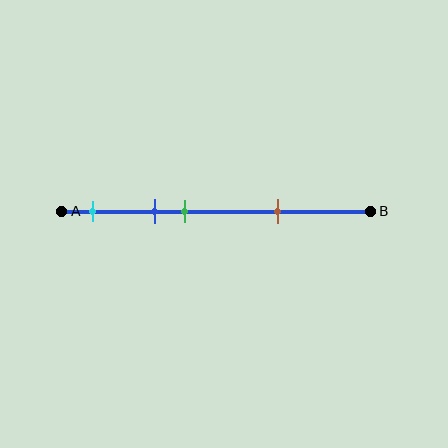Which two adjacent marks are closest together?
The blue and green marks are the closest adjacent pair.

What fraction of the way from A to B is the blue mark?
The blue mark is approximately 30% (0.3) of the way from A to B.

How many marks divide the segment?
There are 4 marks dividing the segment.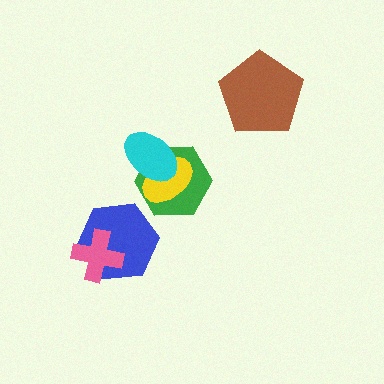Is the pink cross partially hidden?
No, no other shape covers it.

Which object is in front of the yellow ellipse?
The cyan ellipse is in front of the yellow ellipse.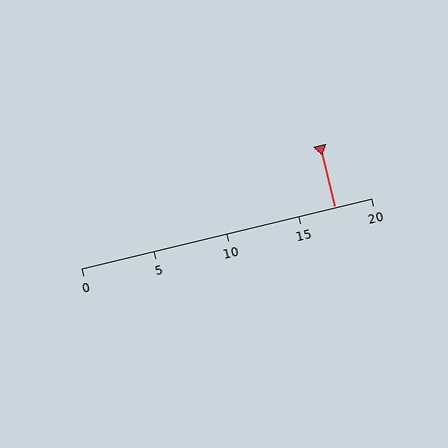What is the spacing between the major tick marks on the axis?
The major ticks are spaced 5 apart.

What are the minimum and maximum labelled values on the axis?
The axis runs from 0 to 20.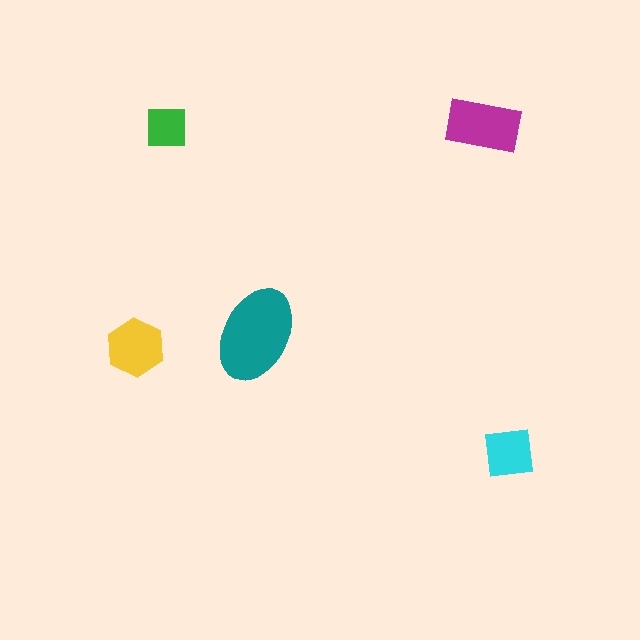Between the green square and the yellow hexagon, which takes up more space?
The yellow hexagon.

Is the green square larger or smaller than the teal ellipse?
Smaller.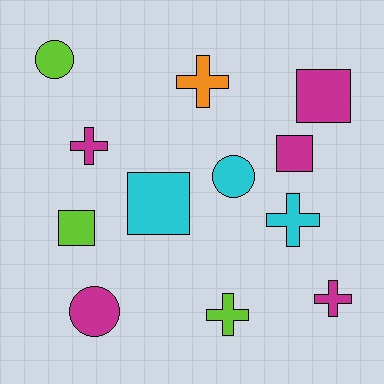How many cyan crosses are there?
There is 1 cyan cross.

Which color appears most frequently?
Magenta, with 5 objects.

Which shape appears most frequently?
Cross, with 5 objects.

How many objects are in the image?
There are 12 objects.